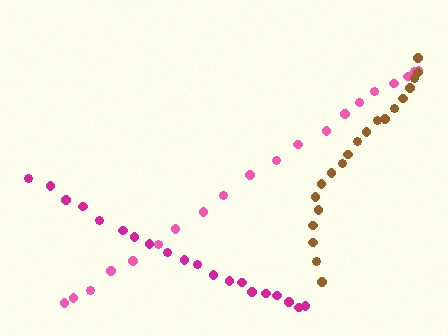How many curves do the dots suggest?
There are 3 distinct paths.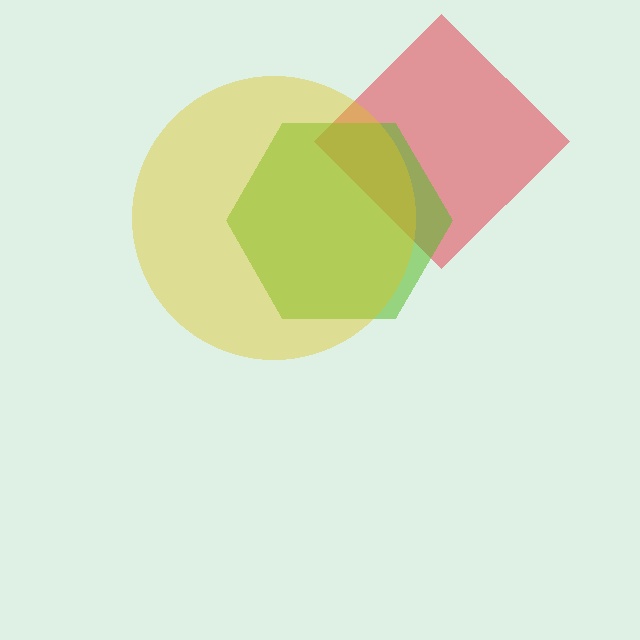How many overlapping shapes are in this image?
There are 3 overlapping shapes in the image.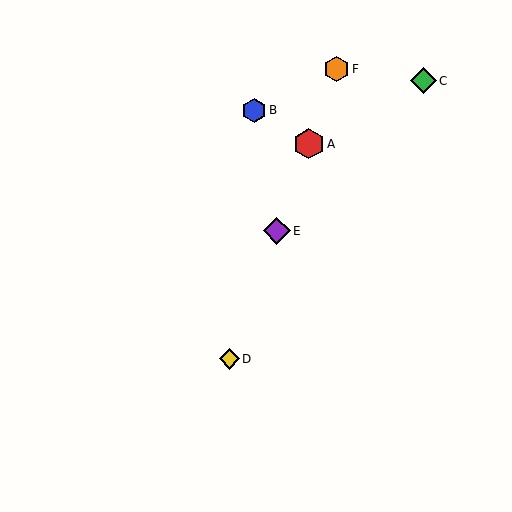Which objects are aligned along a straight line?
Objects A, D, E, F are aligned along a straight line.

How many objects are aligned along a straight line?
4 objects (A, D, E, F) are aligned along a straight line.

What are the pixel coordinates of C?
Object C is at (424, 81).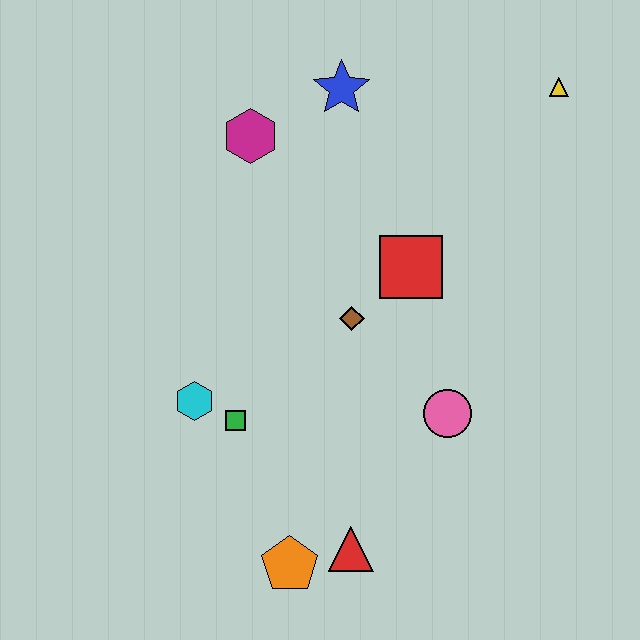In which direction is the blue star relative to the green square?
The blue star is above the green square.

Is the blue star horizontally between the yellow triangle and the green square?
Yes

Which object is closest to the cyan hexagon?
The green square is closest to the cyan hexagon.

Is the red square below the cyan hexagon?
No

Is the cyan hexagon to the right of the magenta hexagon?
No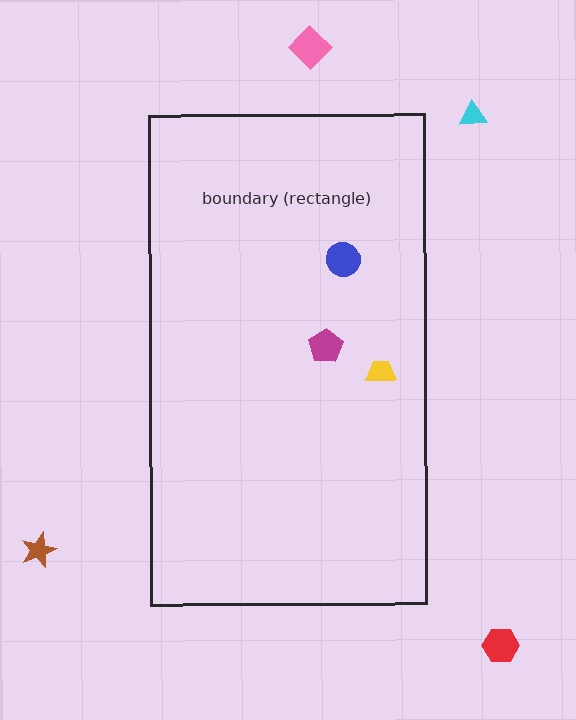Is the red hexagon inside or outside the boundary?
Outside.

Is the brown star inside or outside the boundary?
Outside.